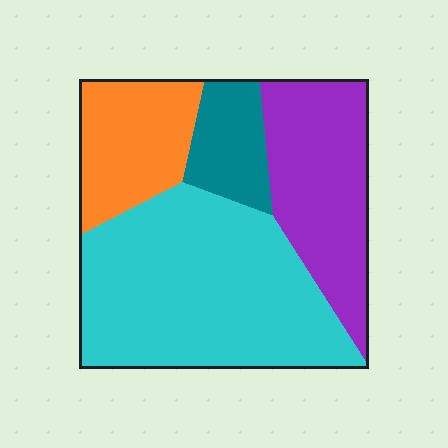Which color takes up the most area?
Cyan, at roughly 45%.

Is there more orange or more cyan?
Cyan.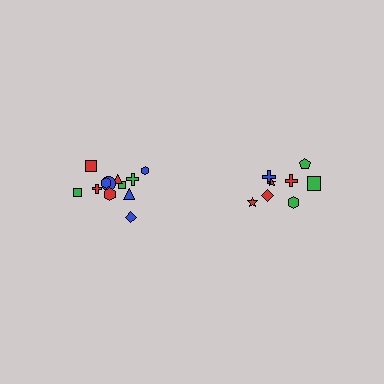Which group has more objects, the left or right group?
The left group.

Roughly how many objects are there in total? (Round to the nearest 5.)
Roughly 20 objects in total.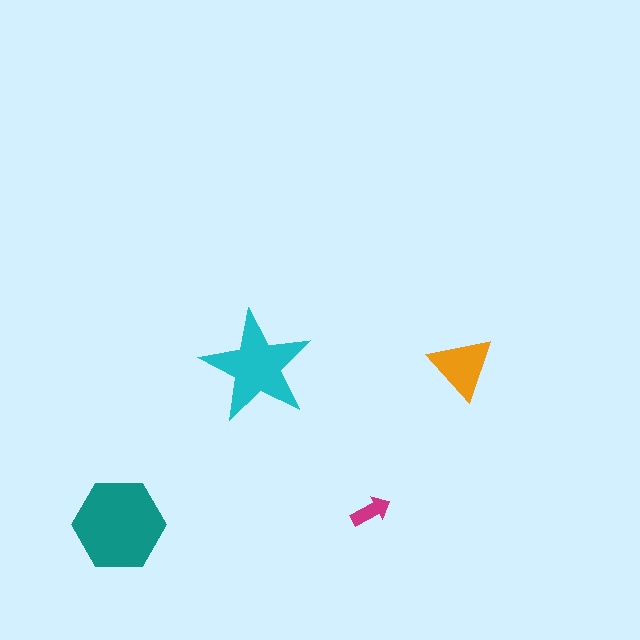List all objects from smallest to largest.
The magenta arrow, the orange triangle, the cyan star, the teal hexagon.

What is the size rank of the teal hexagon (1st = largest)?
1st.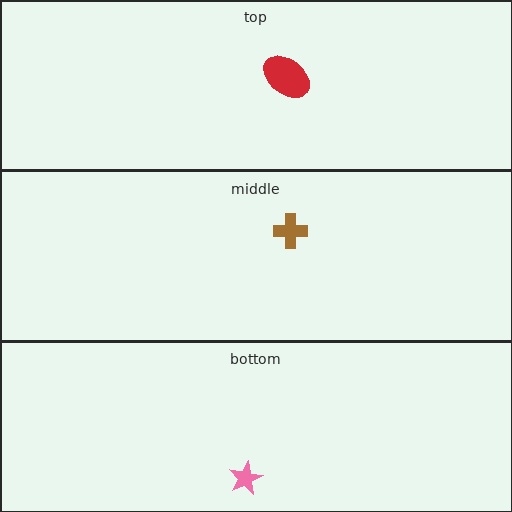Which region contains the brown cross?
The middle region.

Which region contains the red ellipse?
The top region.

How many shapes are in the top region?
1.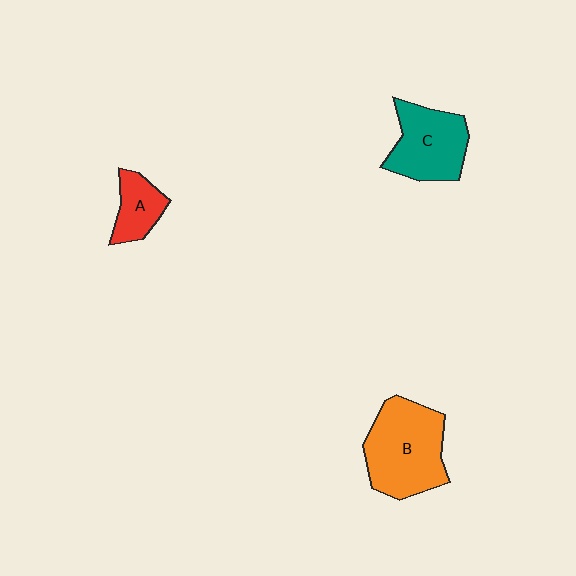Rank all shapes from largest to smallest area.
From largest to smallest: B (orange), C (teal), A (red).